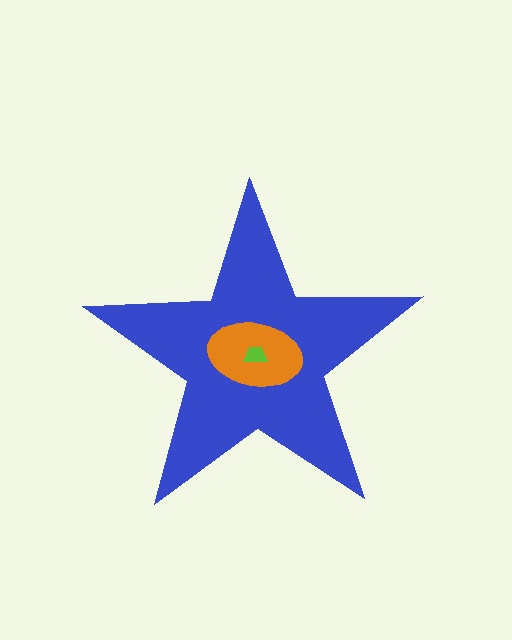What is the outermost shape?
The blue star.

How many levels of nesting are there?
3.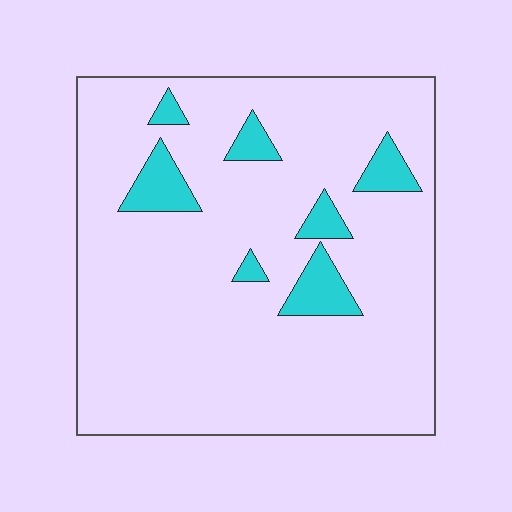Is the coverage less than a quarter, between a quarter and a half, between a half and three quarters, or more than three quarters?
Less than a quarter.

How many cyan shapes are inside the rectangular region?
7.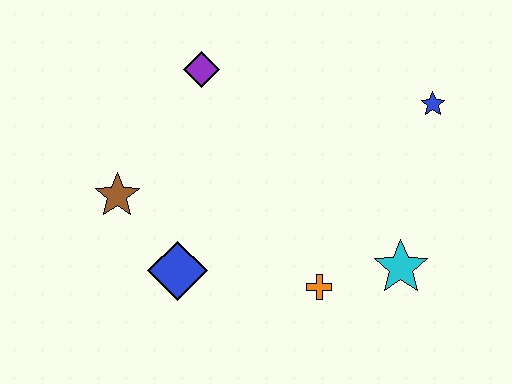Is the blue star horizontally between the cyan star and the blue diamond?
No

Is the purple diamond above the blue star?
Yes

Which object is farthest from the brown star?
The blue star is farthest from the brown star.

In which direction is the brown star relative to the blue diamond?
The brown star is above the blue diamond.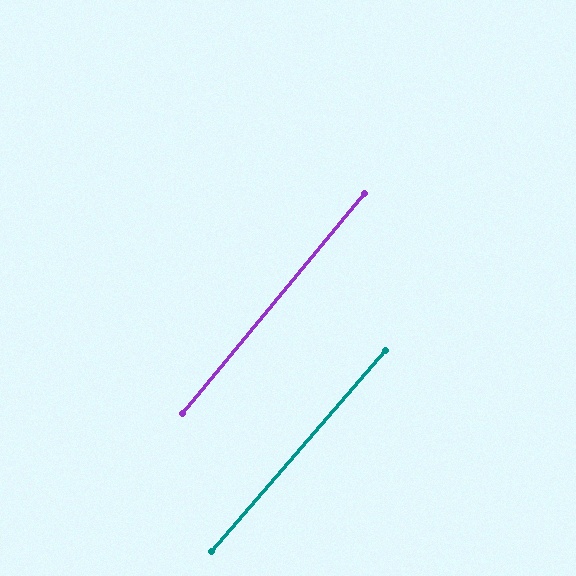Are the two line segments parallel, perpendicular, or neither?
Parallel — their directions differ by only 1.2°.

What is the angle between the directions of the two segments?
Approximately 1 degree.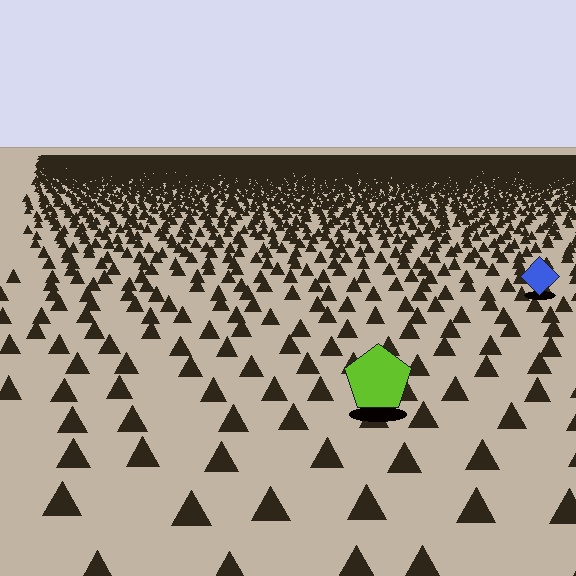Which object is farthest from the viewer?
The blue diamond is farthest from the viewer. It appears smaller and the ground texture around it is denser.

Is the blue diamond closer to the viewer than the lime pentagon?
No. The lime pentagon is closer — you can tell from the texture gradient: the ground texture is coarser near it.